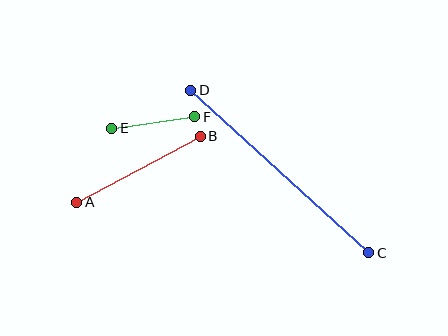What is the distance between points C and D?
The distance is approximately 241 pixels.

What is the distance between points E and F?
The distance is approximately 84 pixels.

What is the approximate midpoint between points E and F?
The midpoint is at approximately (153, 123) pixels.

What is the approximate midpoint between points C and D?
The midpoint is at approximately (280, 172) pixels.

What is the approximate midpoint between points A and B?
The midpoint is at approximately (139, 169) pixels.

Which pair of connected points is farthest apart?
Points C and D are farthest apart.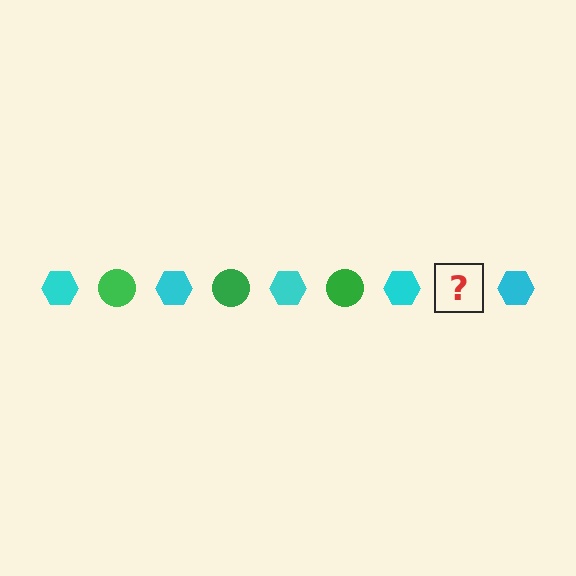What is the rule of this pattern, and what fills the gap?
The rule is that the pattern alternates between cyan hexagon and green circle. The gap should be filled with a green circle.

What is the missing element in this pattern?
The missing element is a green circle.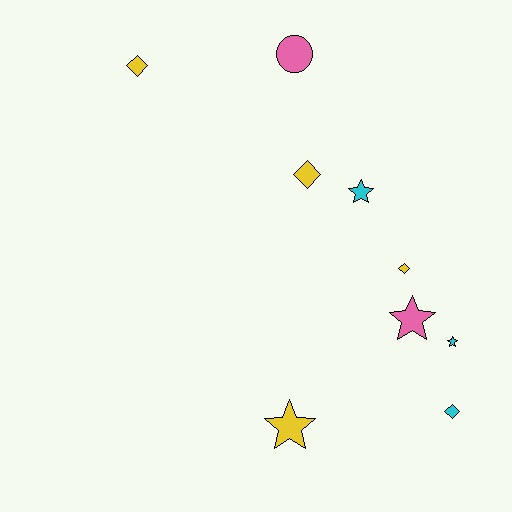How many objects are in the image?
There are 9 objects.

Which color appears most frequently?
Yellow, with 4 objects.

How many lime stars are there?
There are no lime stars.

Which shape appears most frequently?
Diamond, with 4 objects.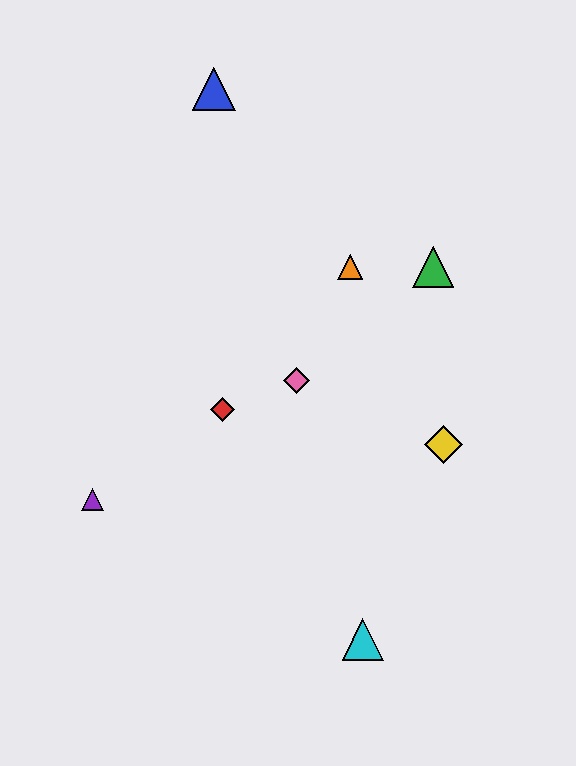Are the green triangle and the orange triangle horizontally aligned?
Yes, both are at y≈267.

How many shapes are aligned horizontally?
2 shapes (the green triangle, the orange triangle) are aligned horizontally.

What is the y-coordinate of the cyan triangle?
The cyan triangle is at y≈639.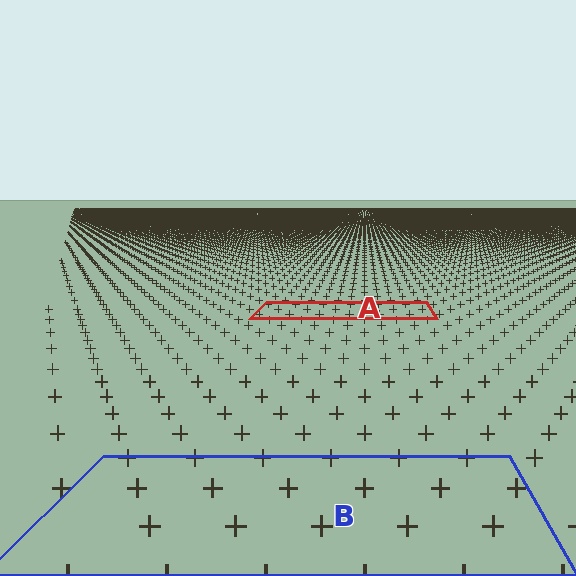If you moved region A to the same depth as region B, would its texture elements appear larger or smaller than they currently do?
They would appear larger. At a closer depth, the same texture elements are projected at a bigger on-screen size.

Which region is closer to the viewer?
Region B is closer. The texture elements there are larger and more spread out.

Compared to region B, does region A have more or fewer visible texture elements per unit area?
Region A has more texture elements per unit area — they are packed more densely because it is farther away.